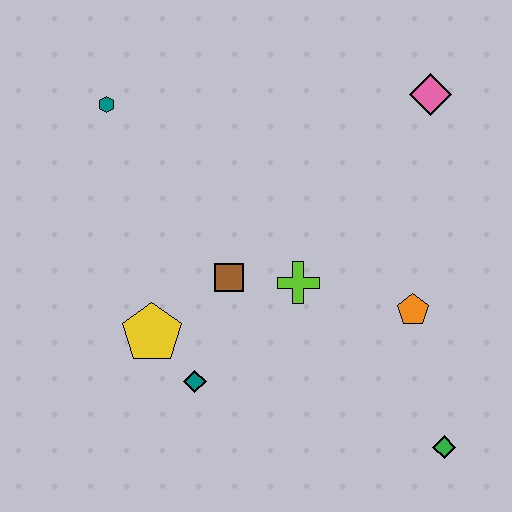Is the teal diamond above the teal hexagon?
No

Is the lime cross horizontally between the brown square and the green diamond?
Yes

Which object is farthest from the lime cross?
The teal hexagon is farthest from the lime cross.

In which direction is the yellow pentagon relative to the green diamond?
The yellow pentagon is to the left of the green diamond.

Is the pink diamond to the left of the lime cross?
No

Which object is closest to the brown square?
The lime cross is closest to the brown square.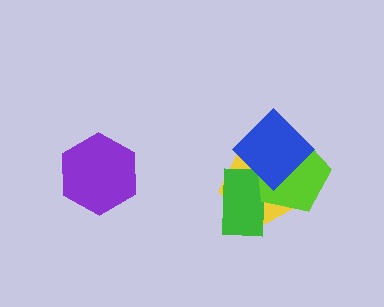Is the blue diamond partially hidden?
No, no other shape covers it.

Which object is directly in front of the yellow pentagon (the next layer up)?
The green rectangle is directly in front of the yellow pentagon.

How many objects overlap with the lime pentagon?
3 objects overlap with the lime pentagon.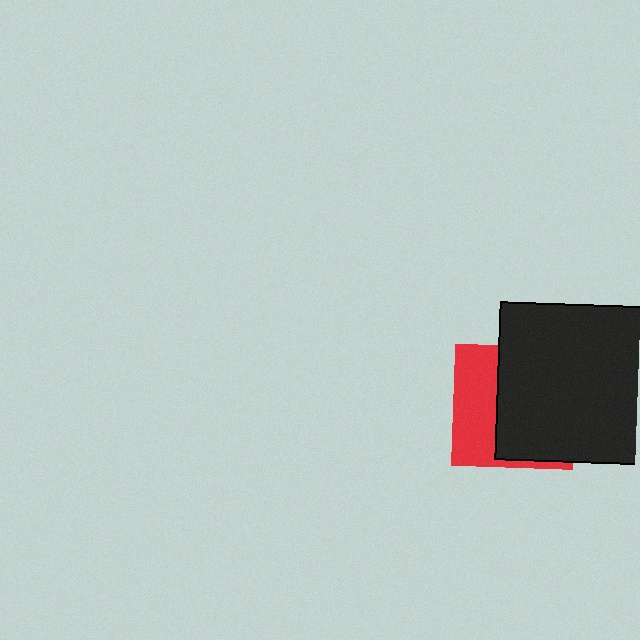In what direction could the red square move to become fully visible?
The red square could move left. That would shift it out from behind the black square entirely.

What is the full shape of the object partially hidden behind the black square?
The partially hidden object is a red square.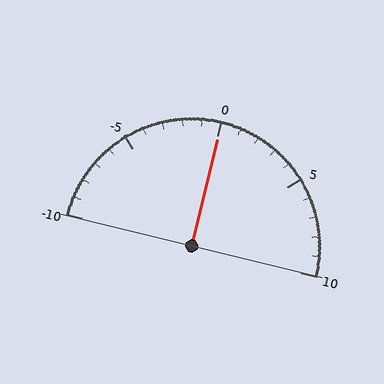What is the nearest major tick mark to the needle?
The nearest major tick mark is 0.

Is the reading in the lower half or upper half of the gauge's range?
The reading is in the upper half of the range (-10 to 10).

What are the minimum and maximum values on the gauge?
The gauge ranges from -10 to 10.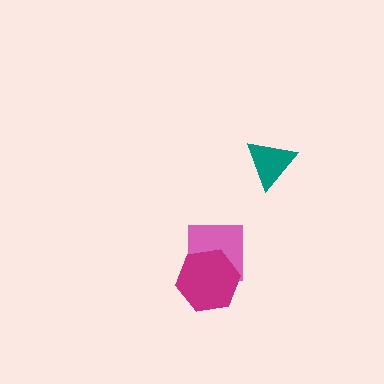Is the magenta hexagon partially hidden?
No, no other shape covers it.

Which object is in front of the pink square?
The magenta hexagon is in front of the pink square.